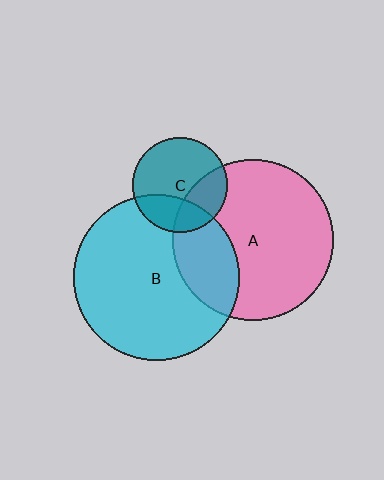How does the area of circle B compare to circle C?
Approximately 3.1 times.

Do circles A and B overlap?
Yes.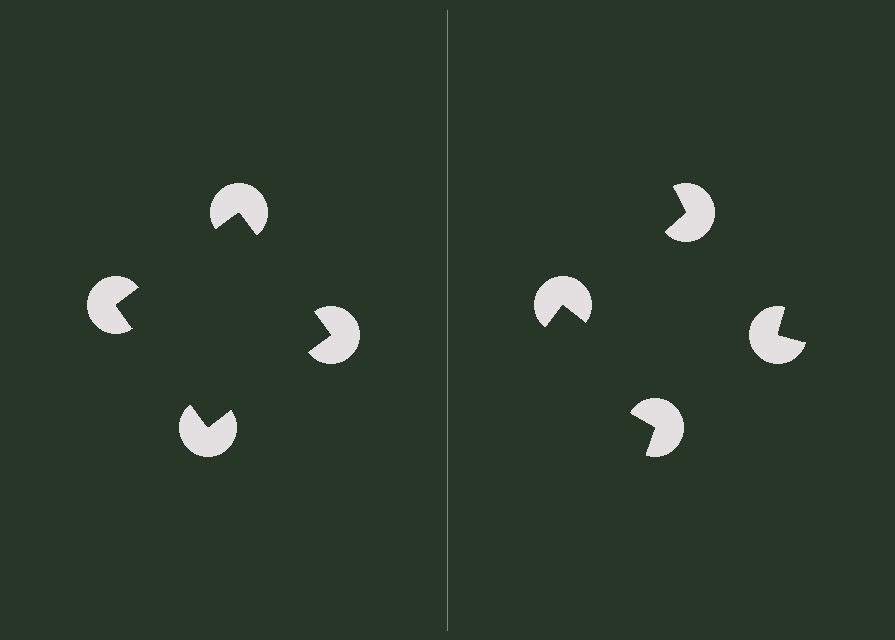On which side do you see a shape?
An illusory square appears on the left side. On the right side the wedge cuts are rotated, so no coherent shape forms.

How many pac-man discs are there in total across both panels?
8 — 4 on each side.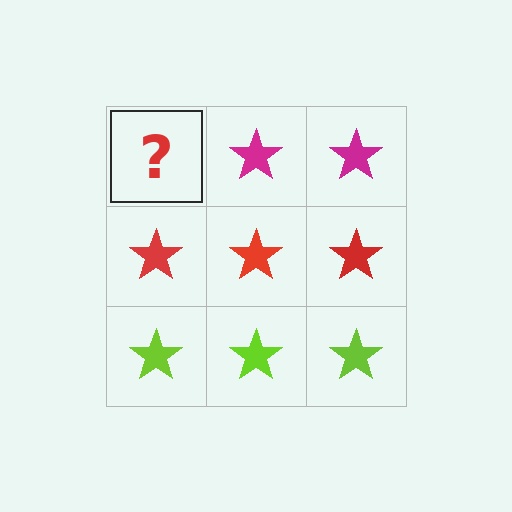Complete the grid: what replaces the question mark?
The question mark should be replaced with a magenta star.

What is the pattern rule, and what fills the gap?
The rule is that each row has a consistent color. The gap should be filled with a magenta star.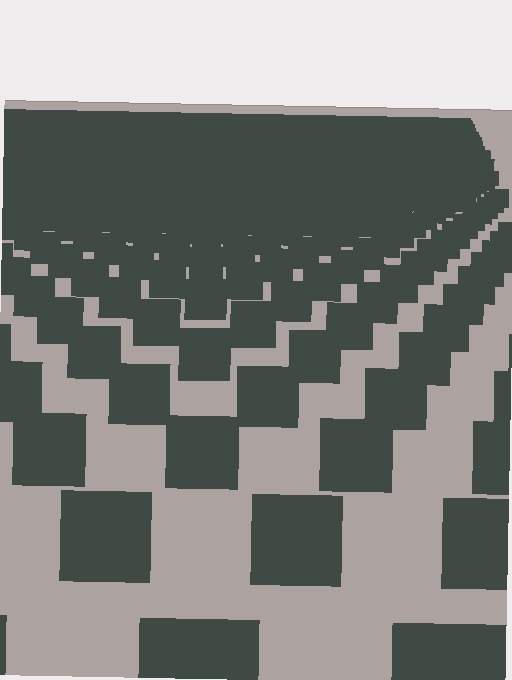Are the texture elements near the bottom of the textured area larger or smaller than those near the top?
Larger. Near the bottom, elements are closer to the viewer and appear at a bigger on-screen size.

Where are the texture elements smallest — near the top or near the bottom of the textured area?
Near the top.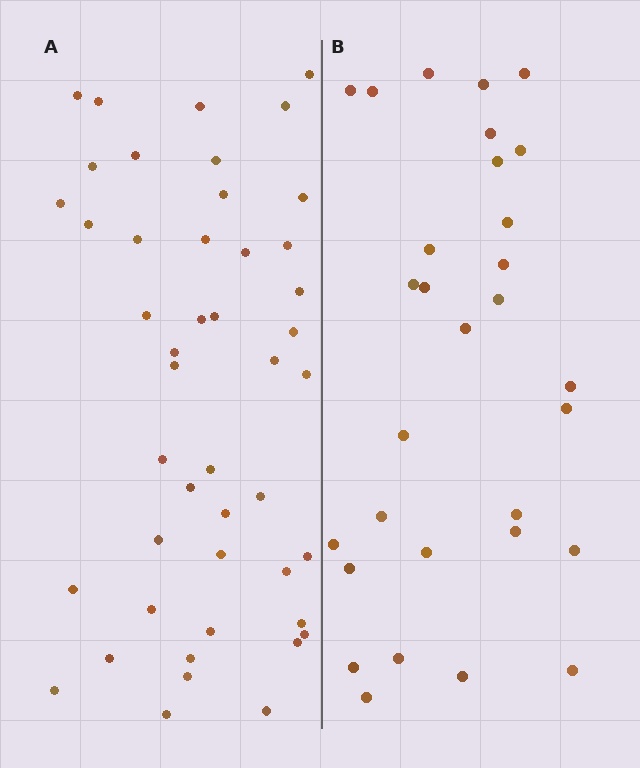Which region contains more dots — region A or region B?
Region A (the left region) has more dots.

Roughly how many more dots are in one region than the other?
Region A has approximately 15 more dots than region B.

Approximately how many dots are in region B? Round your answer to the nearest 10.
About 30 dots.